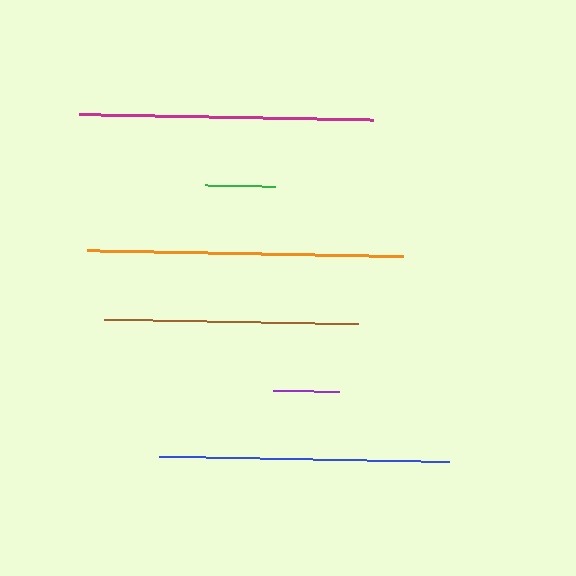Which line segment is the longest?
The orange line is the longest at approximately 316 pixels.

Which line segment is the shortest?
The purple line is the shortest at approximately 66 pixels.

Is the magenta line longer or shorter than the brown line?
The magenta line is longer than the brown line.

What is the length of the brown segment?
The brown segment is approximately 254 pixels long.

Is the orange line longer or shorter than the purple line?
The orange line is longer than the purple line.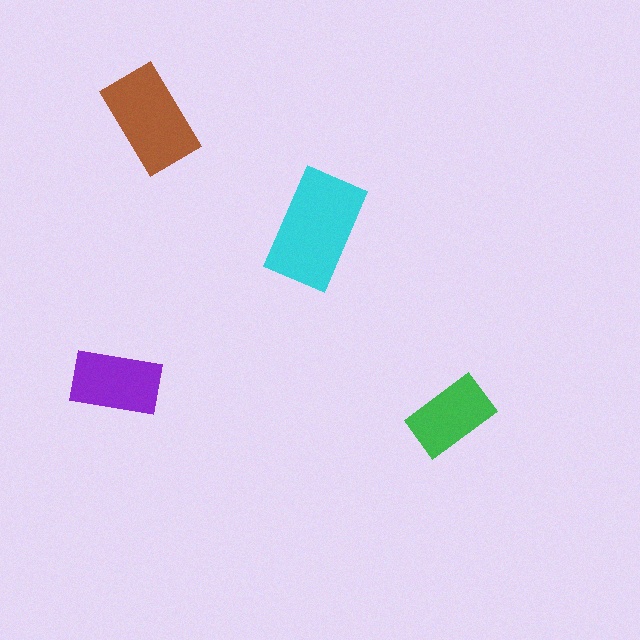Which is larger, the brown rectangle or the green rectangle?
The brown one.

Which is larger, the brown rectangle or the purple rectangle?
The brown one.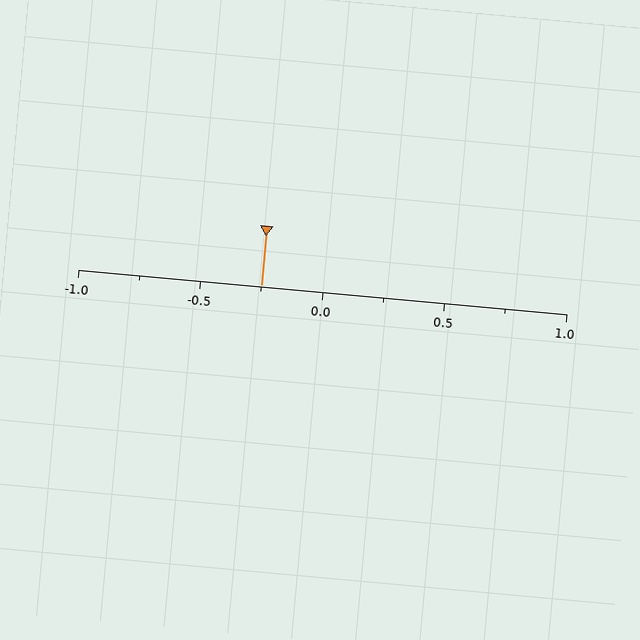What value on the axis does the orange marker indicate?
The marker indicates approximately -0.25.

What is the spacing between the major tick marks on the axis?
The major ticks are spaced 0.5 apart.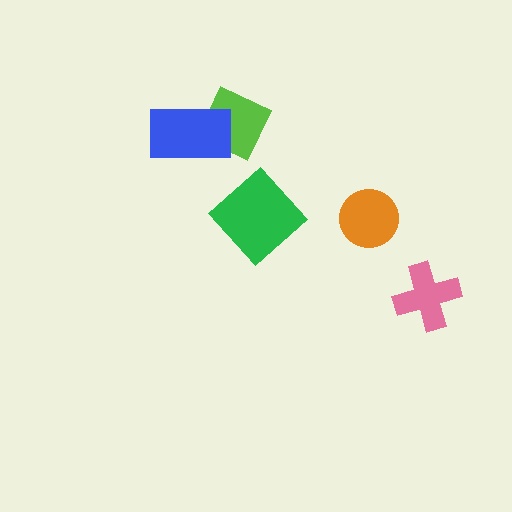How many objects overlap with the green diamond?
0 objects overlap with the green diamond.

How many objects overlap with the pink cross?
0 objects overlap with the pink cross.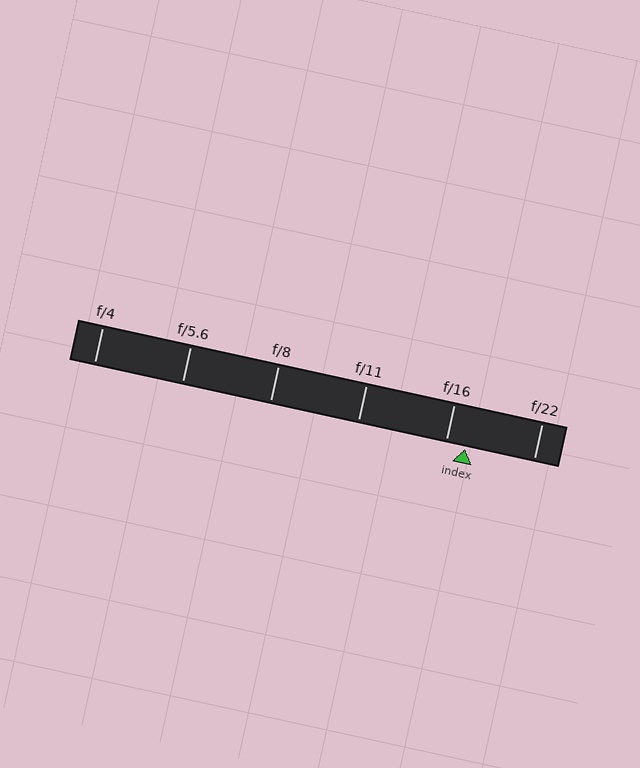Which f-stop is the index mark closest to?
The index mark is closest to f/16.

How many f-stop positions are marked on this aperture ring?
There are 6 f-stop positions marked.